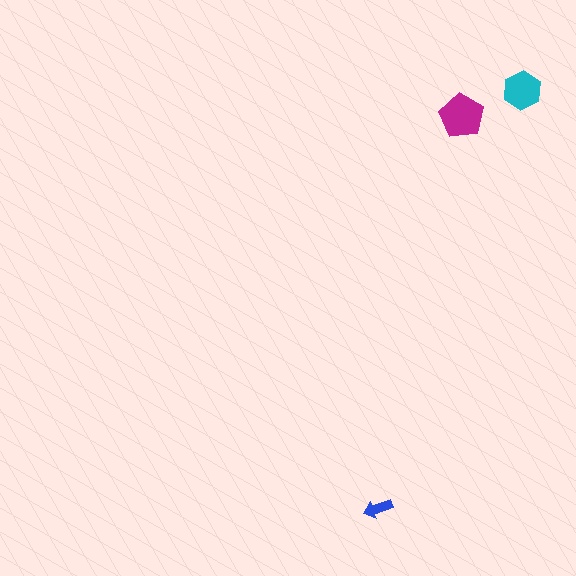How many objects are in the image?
There are 3 objects in the image.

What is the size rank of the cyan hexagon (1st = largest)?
2nd.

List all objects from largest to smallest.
The magenta pentagon, the cyan hexagon, the blue arrow.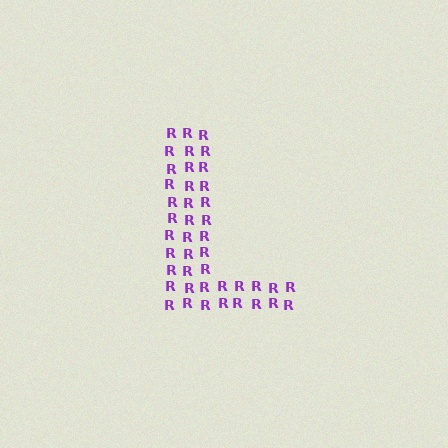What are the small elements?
The small elements are letter R's.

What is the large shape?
The large shape is the letter L.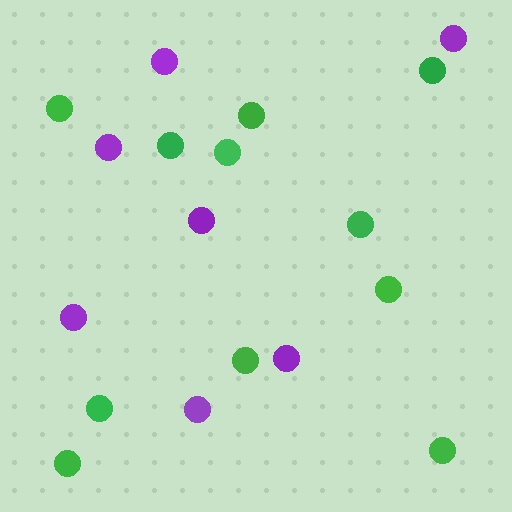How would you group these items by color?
There are 2 groups: one group of green circles (11) and one group of purple circles (7).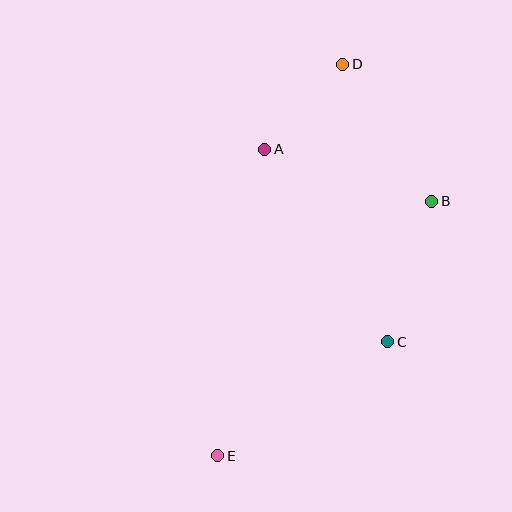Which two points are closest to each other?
Points A and D are closest to each other.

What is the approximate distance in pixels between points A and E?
The distance between A and E is approximately 311 pixels.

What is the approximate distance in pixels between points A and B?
The distance between A and B is approximately 175 pixels.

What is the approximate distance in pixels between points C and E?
The distance between C and E is approximately 205 pixels.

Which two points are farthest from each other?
Points D and E are farthest from each other.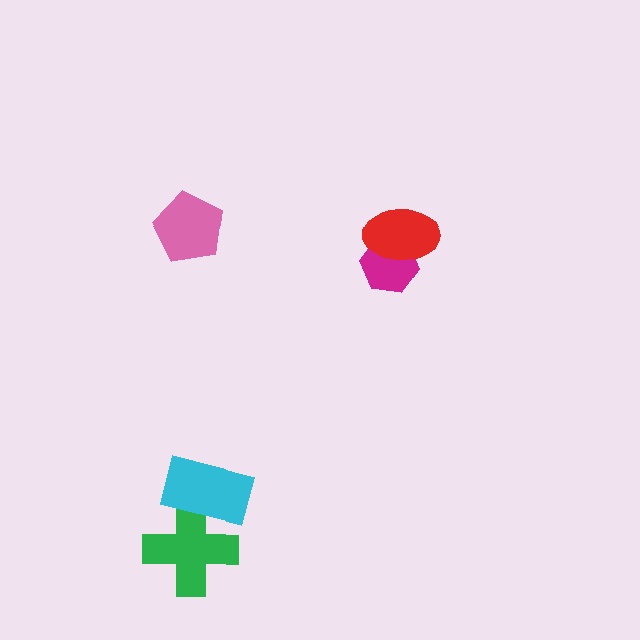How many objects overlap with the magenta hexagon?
1 object overlaps with the magenta hexagon.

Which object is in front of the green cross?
The cyan rectangle is in front of the green cross.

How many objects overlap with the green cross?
1 object overlaps with the green cross.